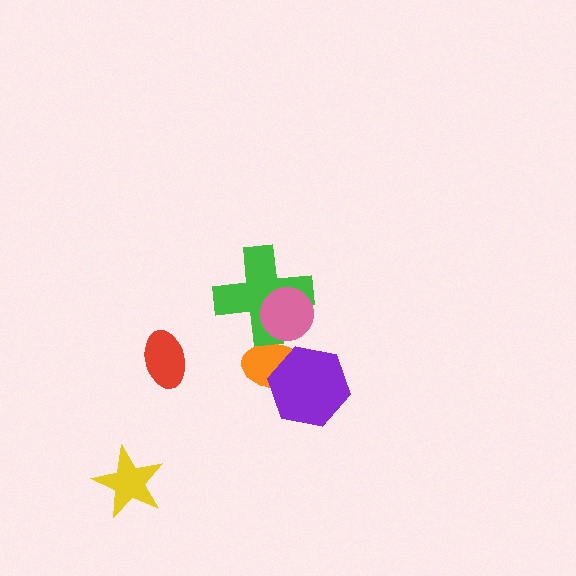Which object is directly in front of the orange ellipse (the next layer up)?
The green cross is directly in front of the orange ellipse.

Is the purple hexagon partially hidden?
No, no other shape covers it.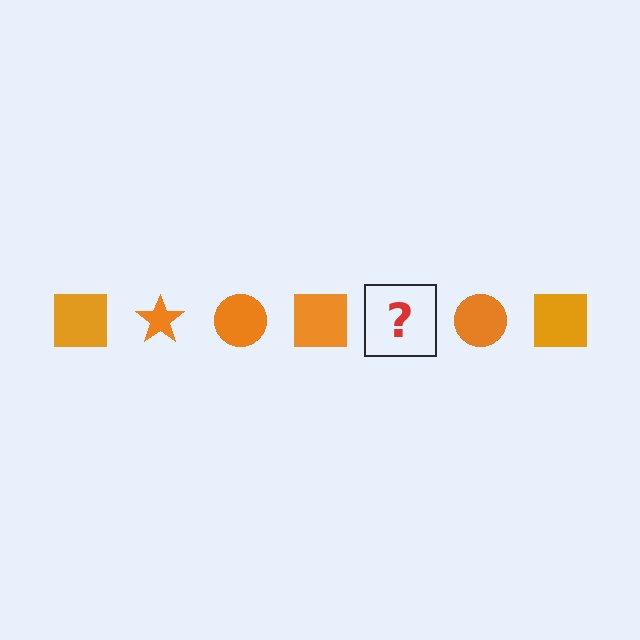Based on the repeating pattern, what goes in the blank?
The blank should be an orange star.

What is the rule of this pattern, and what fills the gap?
The rule is that the pattern cycles through square, star, circle shapes in orange. The gap should be filled with an orange star.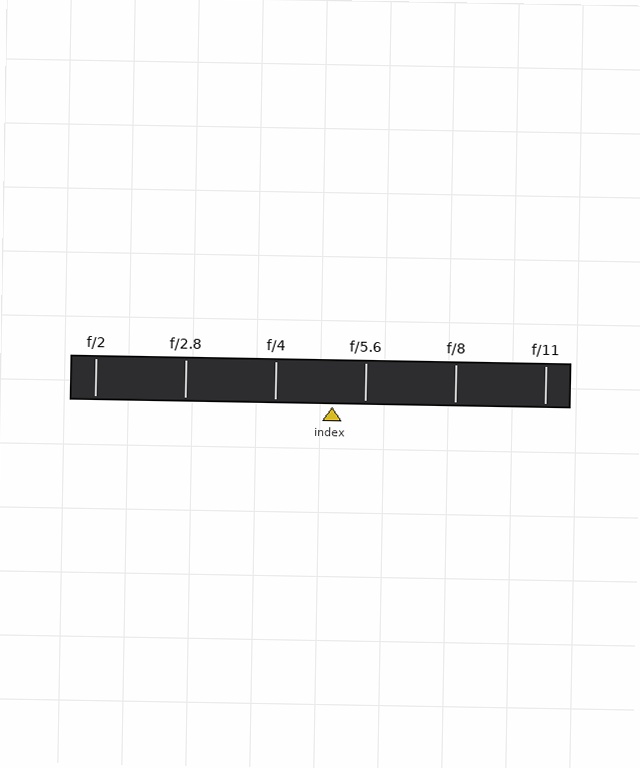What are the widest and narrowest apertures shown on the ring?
The widest aperture shown is f/2 and the narrowest is f/11.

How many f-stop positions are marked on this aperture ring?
There are 6 f-stop positions marked.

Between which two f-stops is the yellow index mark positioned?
The index mark is between f/4 and f/5.6.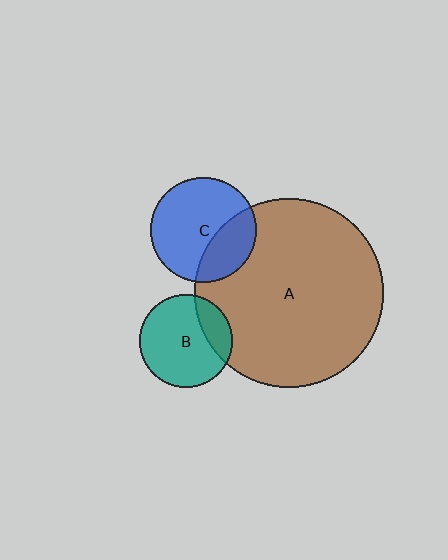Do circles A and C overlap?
Yes.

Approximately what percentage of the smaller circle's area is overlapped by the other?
Approximately 30%.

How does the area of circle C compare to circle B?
Approximately 1.3 times.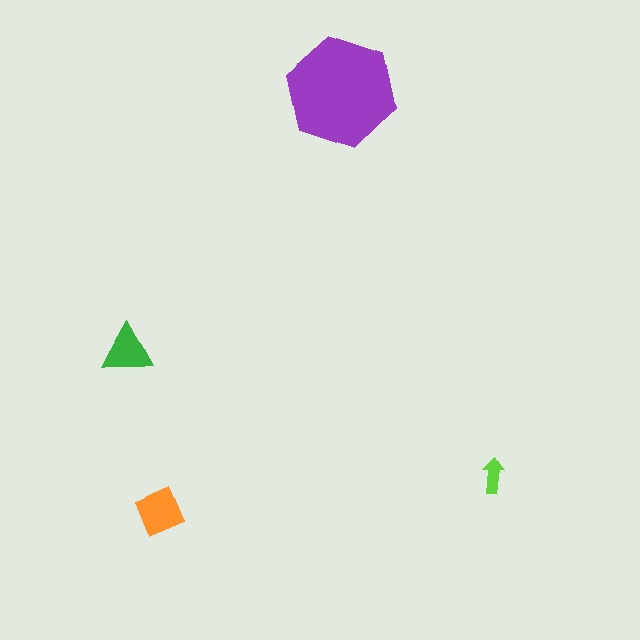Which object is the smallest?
The lime arrow.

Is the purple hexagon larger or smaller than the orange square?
Larger.